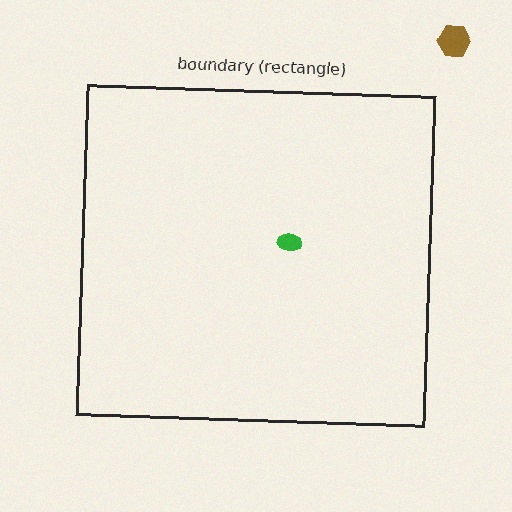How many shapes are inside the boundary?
1 inside, 1 outside.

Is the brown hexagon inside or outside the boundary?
Outside.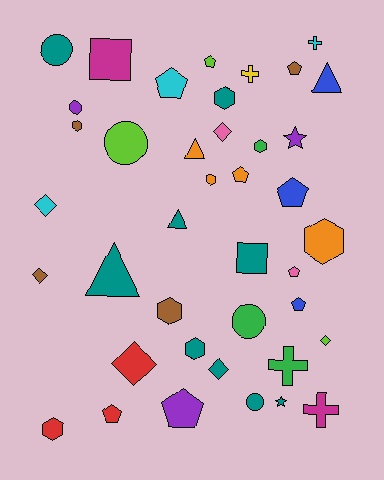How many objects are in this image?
There are 40 objects.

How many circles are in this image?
There are 5 circles.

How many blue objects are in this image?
There are 3 blue objects.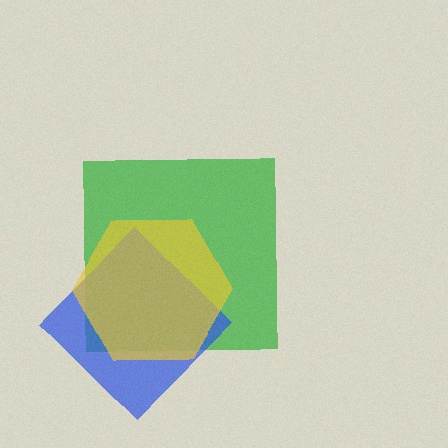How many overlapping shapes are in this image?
There are 3 overlapping shapes in the image.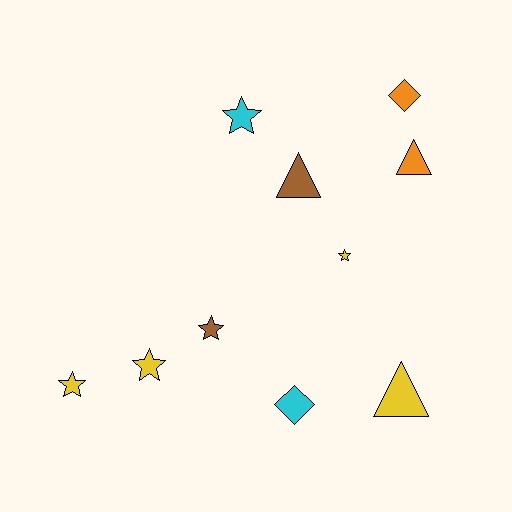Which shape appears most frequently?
Star, with 5 objects.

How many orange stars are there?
There are no orange stars.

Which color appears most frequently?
Yellow, with 4 objects.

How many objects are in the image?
There are 10 objects.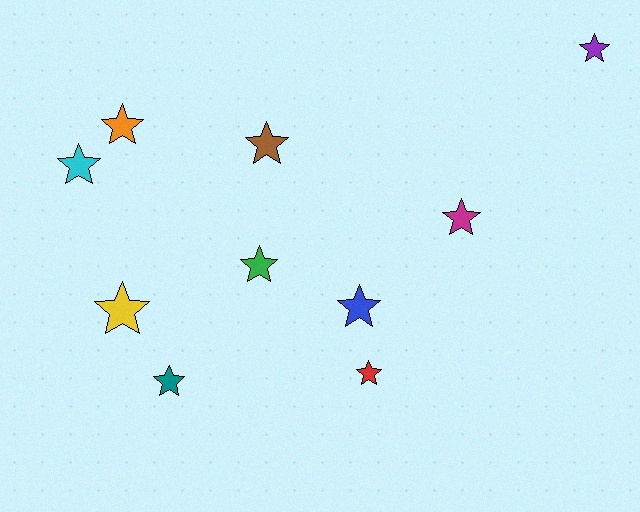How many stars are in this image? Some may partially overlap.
There are 10 stars.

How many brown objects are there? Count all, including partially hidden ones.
There is 1 brown object.